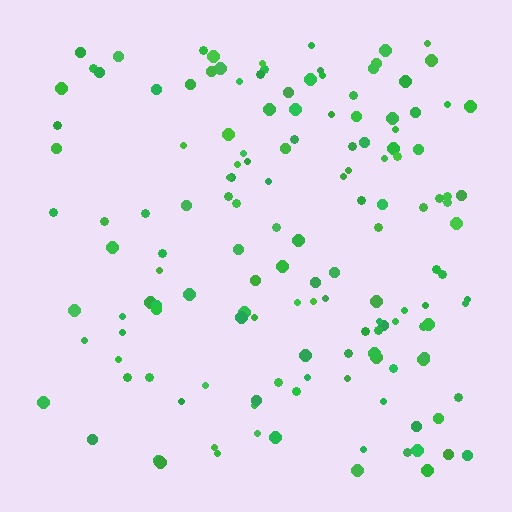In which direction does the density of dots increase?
From left to right, with the right side densest.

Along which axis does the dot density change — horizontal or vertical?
Horizontal.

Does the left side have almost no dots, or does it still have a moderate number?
Still a moderate number, just noticeably fewer than the right.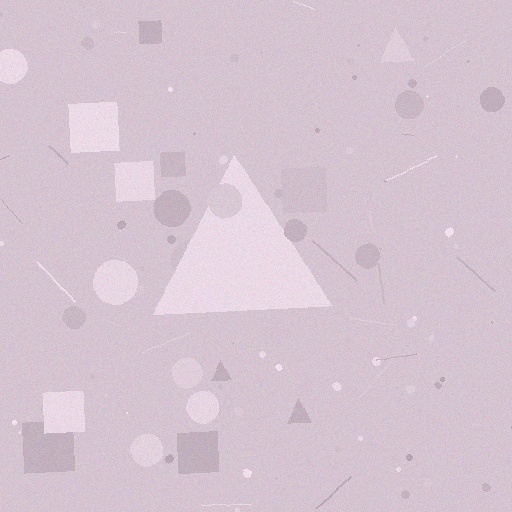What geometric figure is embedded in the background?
A triangle is embedded in the background.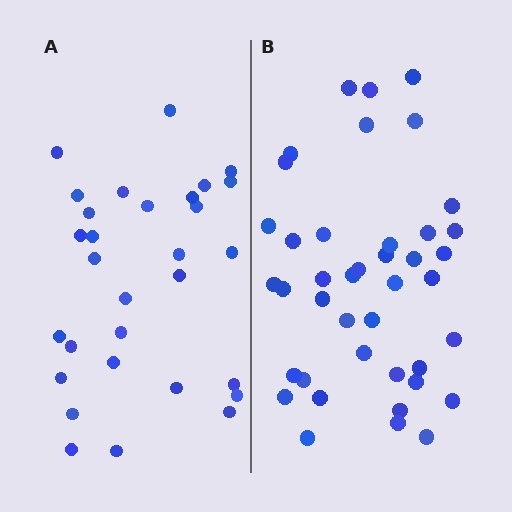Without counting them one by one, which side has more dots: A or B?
Region B (the right region) has more dots.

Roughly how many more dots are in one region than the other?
Region B has roughly 12 or so more dots than region A.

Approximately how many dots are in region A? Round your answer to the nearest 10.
About 30 dots.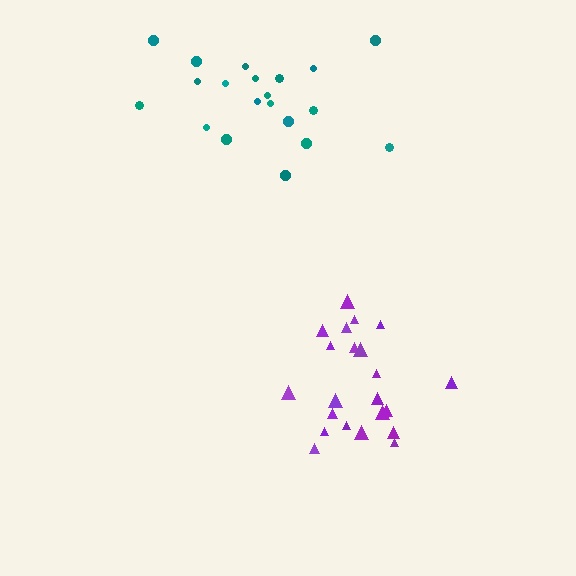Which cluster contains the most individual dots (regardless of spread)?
Purple (22).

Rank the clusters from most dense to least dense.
purple, teal.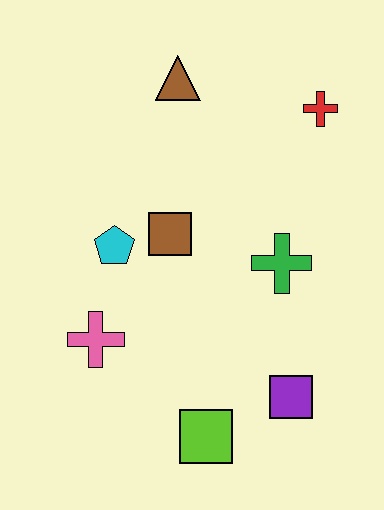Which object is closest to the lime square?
The purple square is closest to the lime square.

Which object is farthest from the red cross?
The lime square is farthest from the red cross.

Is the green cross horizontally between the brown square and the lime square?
No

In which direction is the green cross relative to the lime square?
The green cross is above the lime square.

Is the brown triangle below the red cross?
No